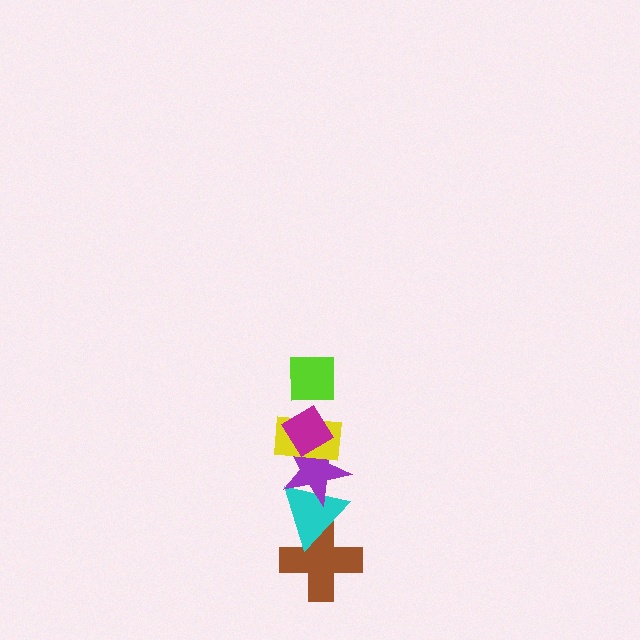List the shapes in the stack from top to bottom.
From top to bottom: the lime square, the magenta diamond, the yellow rectangle, the purple star, the cyan triangle, the brown cross.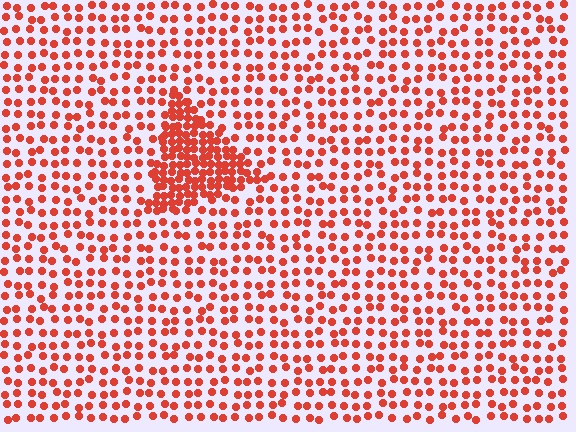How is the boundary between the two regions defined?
The boundary is defined by a change in element density (approximately 2.5x ratio). All elements are the same color, size, and shape.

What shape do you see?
I see a triangle.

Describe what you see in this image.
The image contains small red elements arranged at two different densities. A triangle-shaped region is visible where the elements are more densely packed than the surrounding area.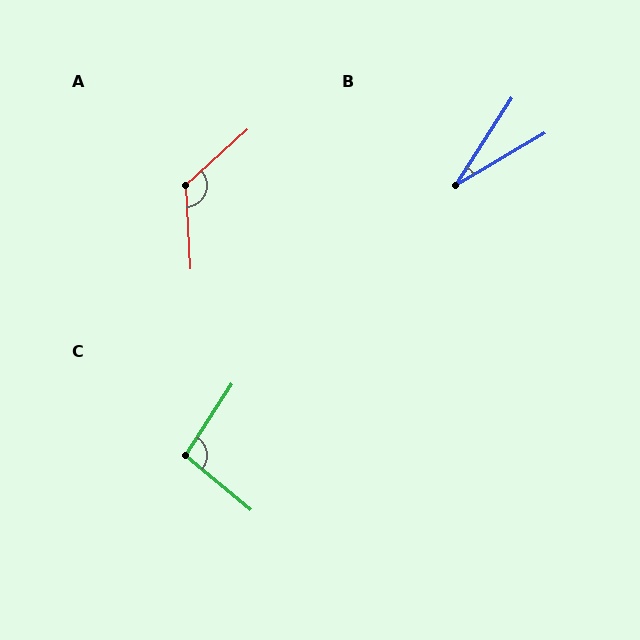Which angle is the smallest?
B, at approximately 27 degrees.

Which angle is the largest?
A, at approximately 129 degrees.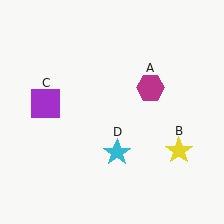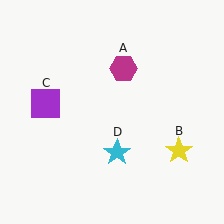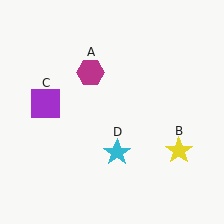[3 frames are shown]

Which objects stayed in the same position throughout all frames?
Yellow star (object B) and purple square (object C) and cyan star (object D) remained stationary.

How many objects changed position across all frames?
1 object changed position: magenta hexagon (object A).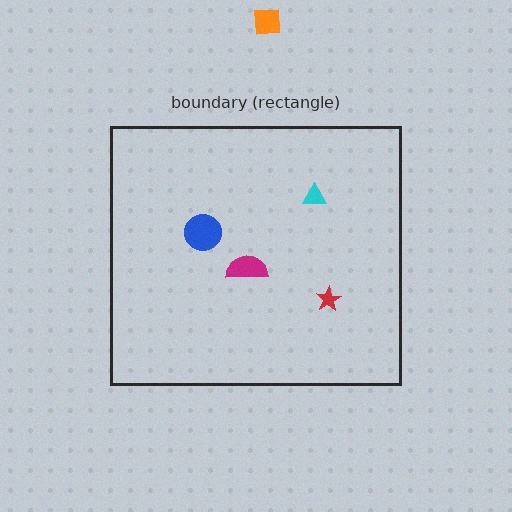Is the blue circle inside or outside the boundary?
Inside.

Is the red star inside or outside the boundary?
Inside.